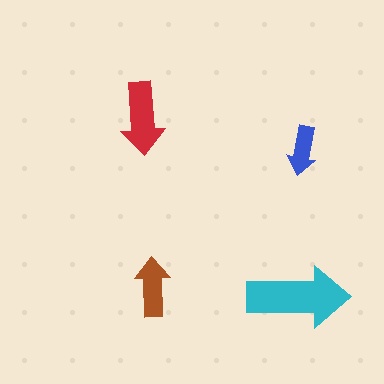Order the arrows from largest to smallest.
the cyan one, the red one, the brown one, the blue one.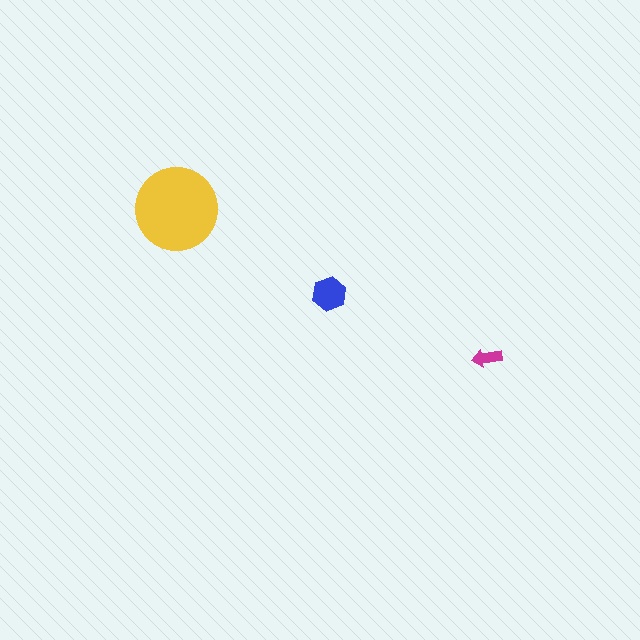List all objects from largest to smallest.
The yellow circle, the blue hexagon, the magenta arrow.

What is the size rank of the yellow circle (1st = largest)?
1st.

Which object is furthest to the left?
The yellow circle is leftmost.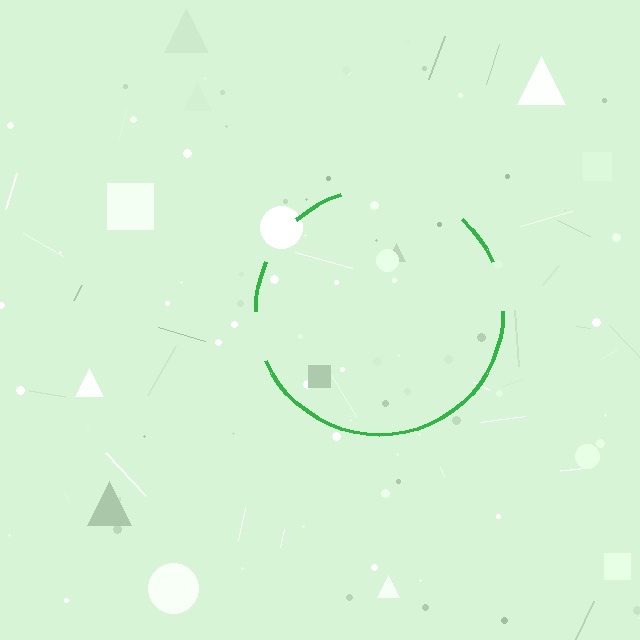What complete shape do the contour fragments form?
The contour fragments form a circle.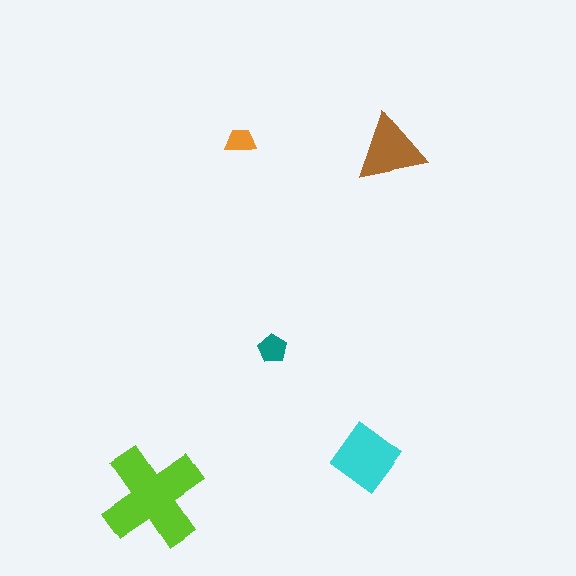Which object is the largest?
The lime cross.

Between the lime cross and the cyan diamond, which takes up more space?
The lime cross.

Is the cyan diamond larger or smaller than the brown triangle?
Larger.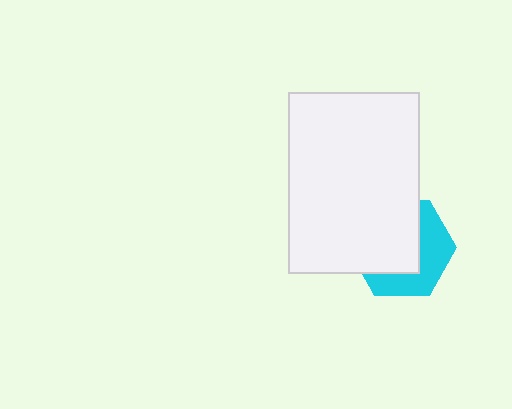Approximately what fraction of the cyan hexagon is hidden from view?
Roughly 57% of the cyan hexagon is hidden behind the white rectangle.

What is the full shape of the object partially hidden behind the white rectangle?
The partially hidden object is a cyan hexagon.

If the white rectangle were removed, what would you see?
You would see the complete cyan hexagon.